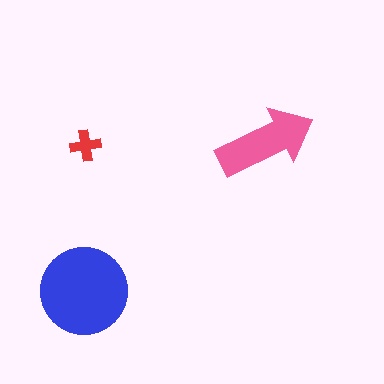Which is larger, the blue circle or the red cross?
The blue circle.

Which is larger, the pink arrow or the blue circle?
The blue circle.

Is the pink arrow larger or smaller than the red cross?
Larger.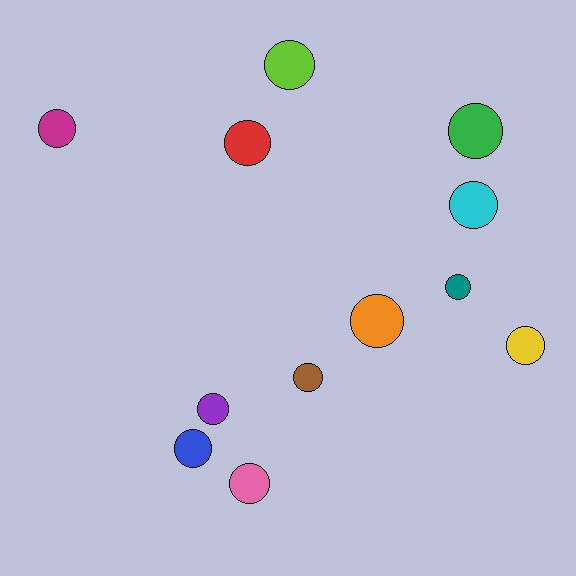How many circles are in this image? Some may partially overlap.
There are 12 circles.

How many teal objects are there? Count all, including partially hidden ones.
There is 1 teal object.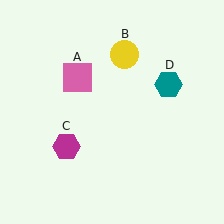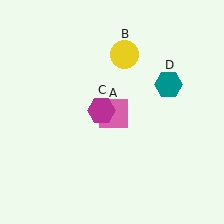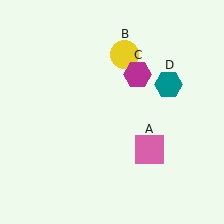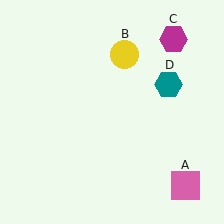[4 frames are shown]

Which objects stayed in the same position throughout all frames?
Yellow circle (object B) and teal hexagon (object D) remained stationary.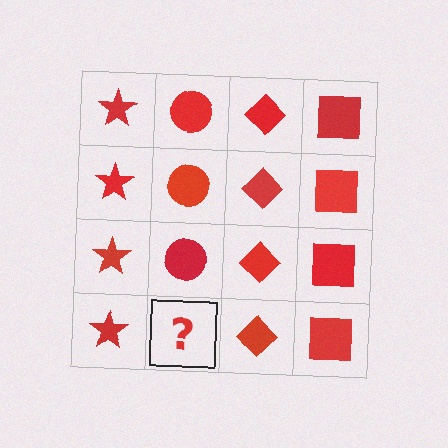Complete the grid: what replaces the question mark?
The question mark should be replaced with a red circle.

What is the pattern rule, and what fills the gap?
The rule is that each column has a consistent shape. The gap should be filled with a red circle.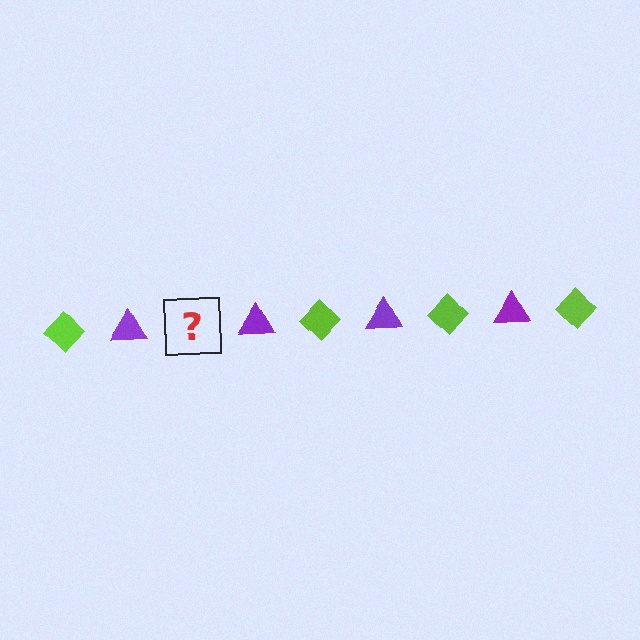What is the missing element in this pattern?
The missing element is a lime diamond.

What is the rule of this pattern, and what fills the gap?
The rule is that the pattern alternates between lime diamond and purple triangle. The gap should be filled with a lime diamond.